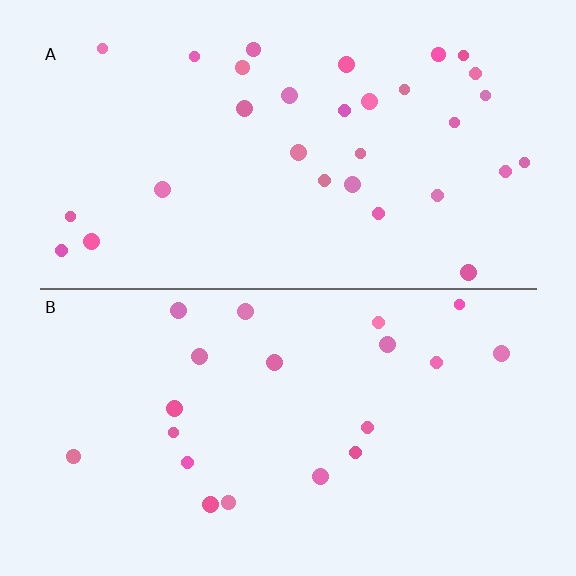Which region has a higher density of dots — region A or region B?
A (the top).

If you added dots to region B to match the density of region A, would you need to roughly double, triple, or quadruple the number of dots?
Approximately double.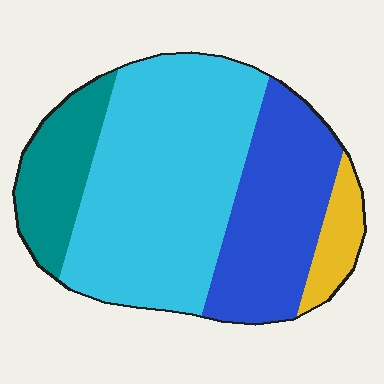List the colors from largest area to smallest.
From largest to smallest: cyan, blue, teal, yellow.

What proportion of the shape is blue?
Blue takes up between a sixth and a third of the shape.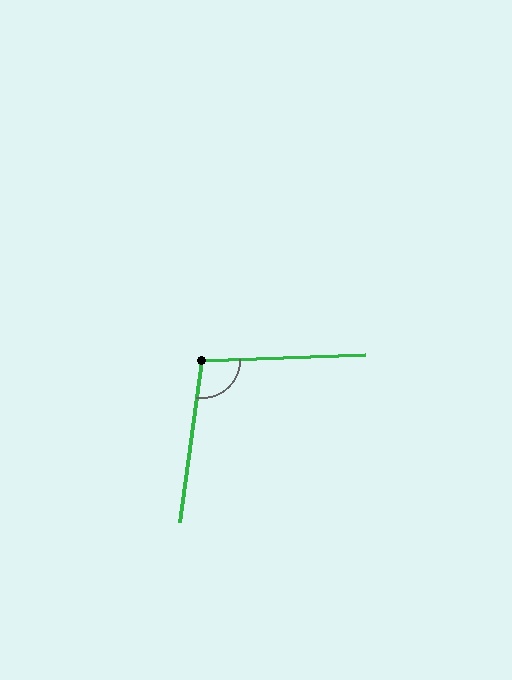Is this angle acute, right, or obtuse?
It is obtuse.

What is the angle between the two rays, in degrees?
Approximately 100 degrees.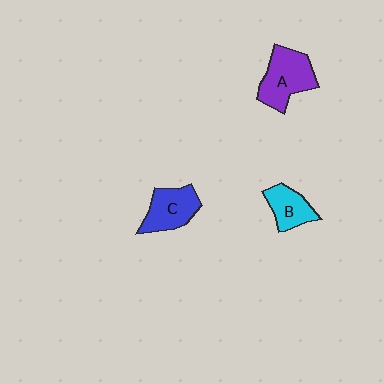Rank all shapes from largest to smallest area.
From largest to smallest: A (purple), C (blue), B (cyan).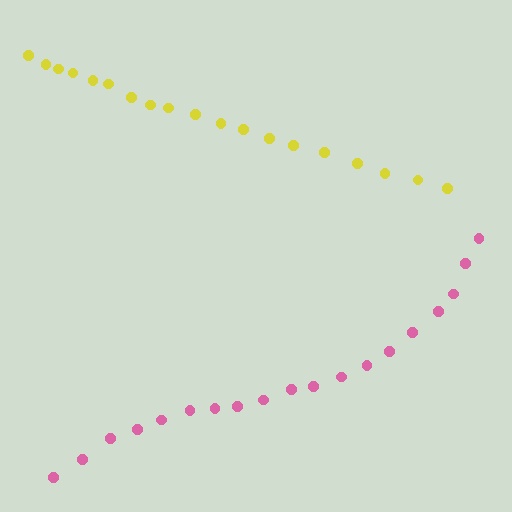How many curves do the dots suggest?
There are 2 distinct paths.